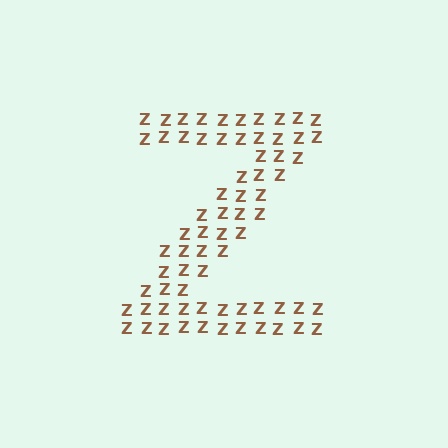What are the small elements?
The small elements are letter Z's.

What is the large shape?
The large shape is the letter Z.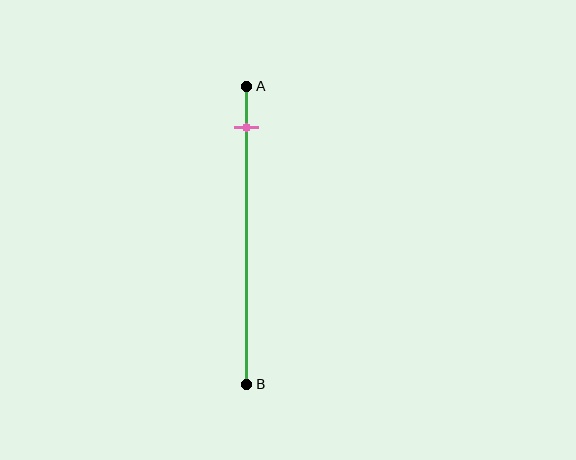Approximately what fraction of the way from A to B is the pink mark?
The pink mark is approximately 15% of the way from A to B.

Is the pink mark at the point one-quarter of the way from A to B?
No, the mark is at about 15% from A, not at the 25% one-quarter point.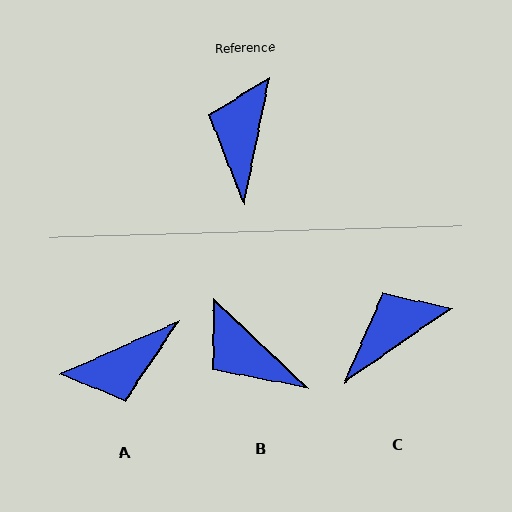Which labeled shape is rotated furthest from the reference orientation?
A, about 125 degrees away.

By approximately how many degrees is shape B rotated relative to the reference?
Approximately 58 degrees counter-clockwise.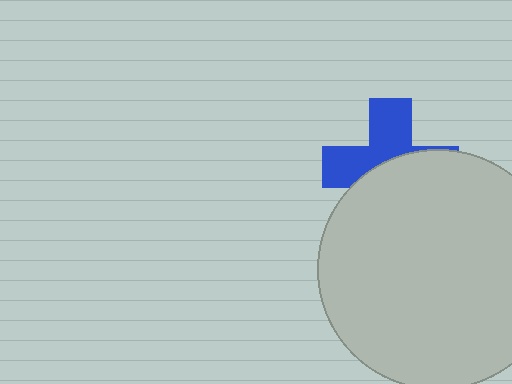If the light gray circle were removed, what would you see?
You would see the complete blue cross.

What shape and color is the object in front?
The object in front is a light gray circle.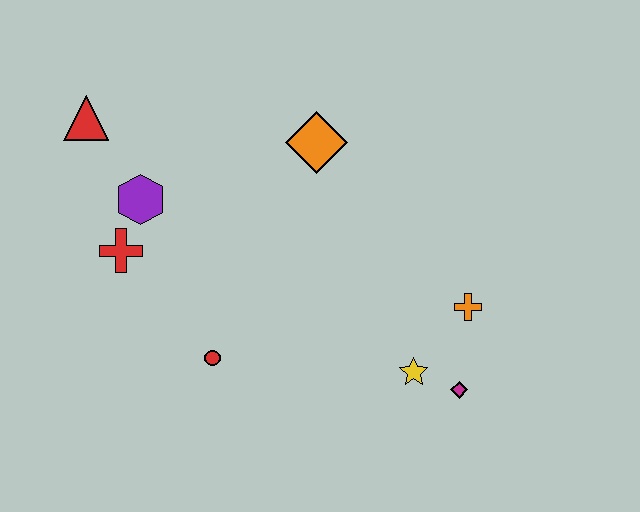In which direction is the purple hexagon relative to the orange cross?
The purple hexagon is to the left of the orange cross.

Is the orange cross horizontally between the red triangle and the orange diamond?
No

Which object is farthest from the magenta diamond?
The red triangle is farthest from the magenta diamond.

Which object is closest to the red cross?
The purple hexagon is closest to the red cross.